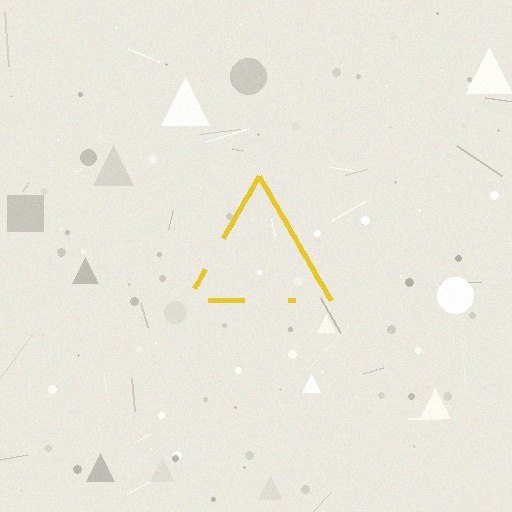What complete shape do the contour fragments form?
The contour fragments form a triangle.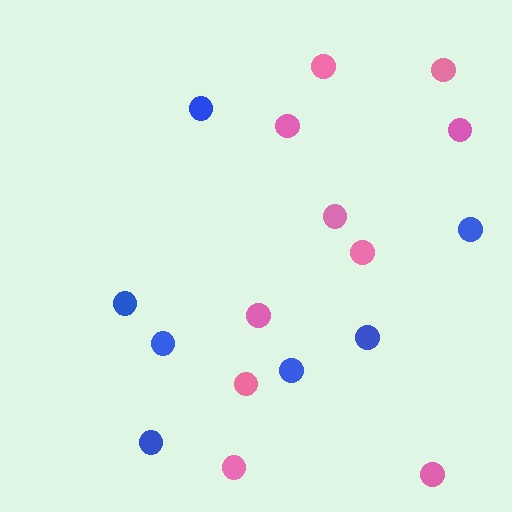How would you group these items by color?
There are 2 groups: one group of blue circles (7) and one group of pink circles (10).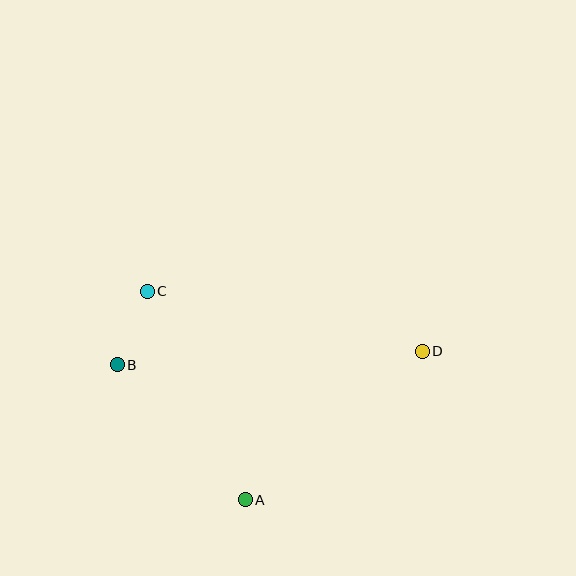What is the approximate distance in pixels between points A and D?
The distance between A and D is approximately 231 pixels.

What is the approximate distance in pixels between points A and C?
The distance between A and C is approximately 230 pixels.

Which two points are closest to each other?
Points B and C are closest to each other.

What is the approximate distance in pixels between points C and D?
The distance between C and D is approximately 281 pixels.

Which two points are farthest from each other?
Points B and D are farthest from each other.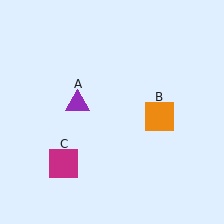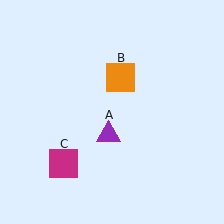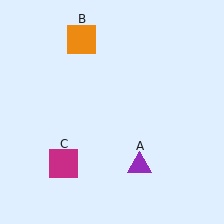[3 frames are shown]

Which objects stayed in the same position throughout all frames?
Magenta square (object C) remained stationary.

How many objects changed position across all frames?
2 objects changed position: purple triangle (object A), orange square (object B).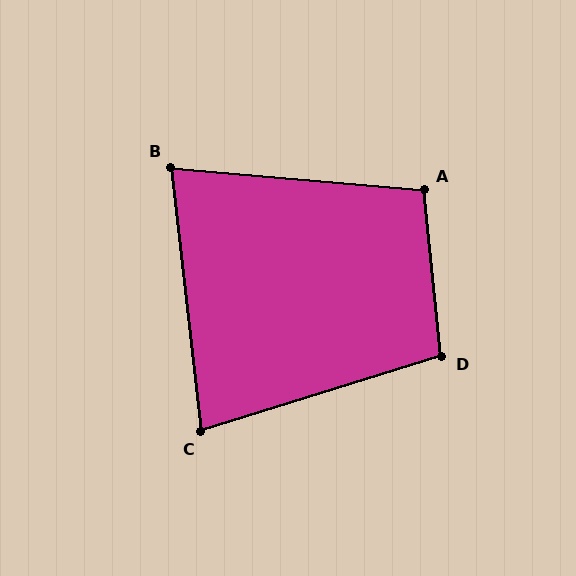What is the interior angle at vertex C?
Approximately 79 degrees (acute).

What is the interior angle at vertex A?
Approximately 101 degrees (obtuse).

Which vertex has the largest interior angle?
D, at approximately 101 degrees.